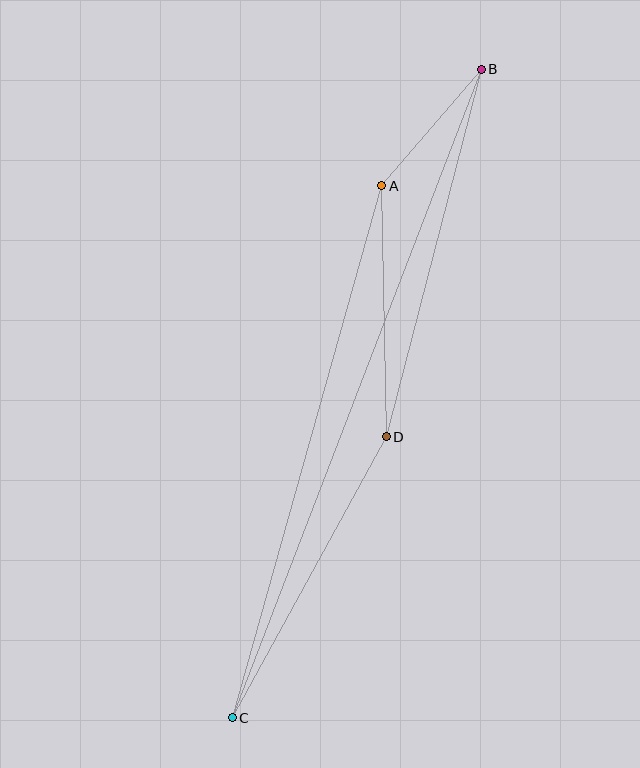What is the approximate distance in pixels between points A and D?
The distance between A and D is approximately 251 pixels.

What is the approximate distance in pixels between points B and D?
The distance between B and D is approximately 379 pixels.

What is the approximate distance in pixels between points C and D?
The distance between C and D is approximately 320 pixels.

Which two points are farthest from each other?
Points B and C are farthest from each other.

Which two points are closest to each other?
Points A and B are closest to each other.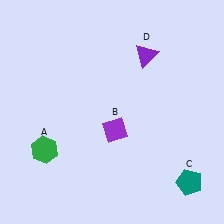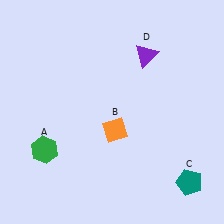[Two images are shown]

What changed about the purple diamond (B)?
In Image 1, B is purple. In Image 2, it changed to orange.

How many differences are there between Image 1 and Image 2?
There is 1 difference between the two images.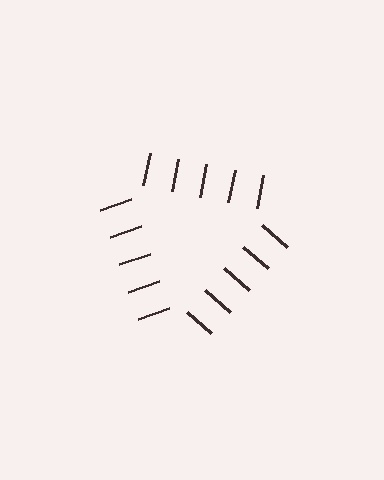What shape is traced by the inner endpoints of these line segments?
An illusory triangle — the line segments terminate on its edges but no continuous stroke is drawn.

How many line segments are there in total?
15 — 5 along each of the 3 edges.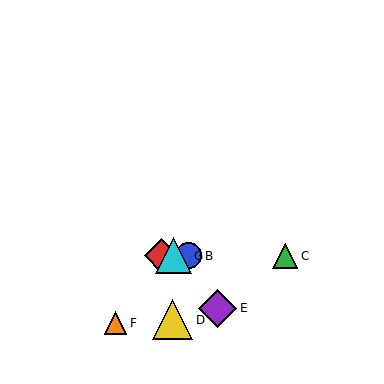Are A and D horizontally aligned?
No, A is at y≈256 and D is at y≈320.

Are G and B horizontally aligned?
Yes, both are at y≈256.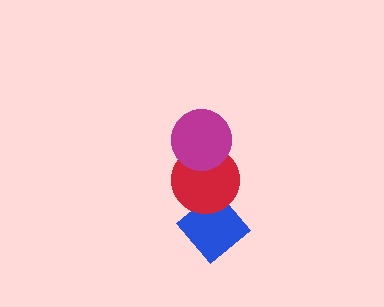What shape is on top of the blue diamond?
The red circle is on top of the blue diamond.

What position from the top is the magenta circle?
The magenta circle is 1st from the top.